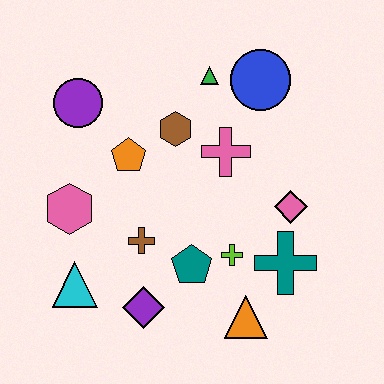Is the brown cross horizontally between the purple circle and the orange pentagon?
No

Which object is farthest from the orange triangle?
The purple circle is farthest from the orange triangle.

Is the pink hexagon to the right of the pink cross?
No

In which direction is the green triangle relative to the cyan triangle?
The green triangle is above the cyan triangle.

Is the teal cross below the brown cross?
Yes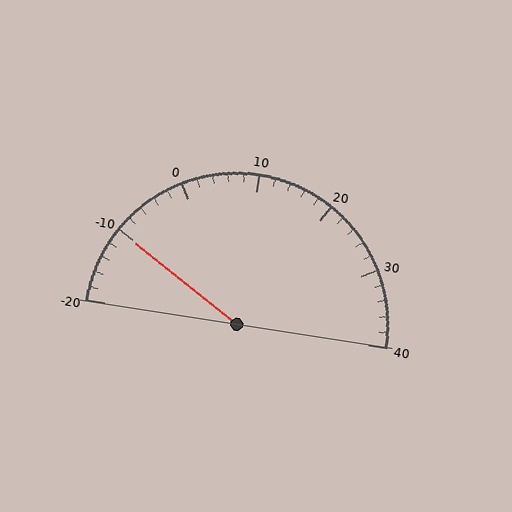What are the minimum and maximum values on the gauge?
The gauge ranges from -20 to 40.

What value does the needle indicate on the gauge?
The needle indicates approximately -10.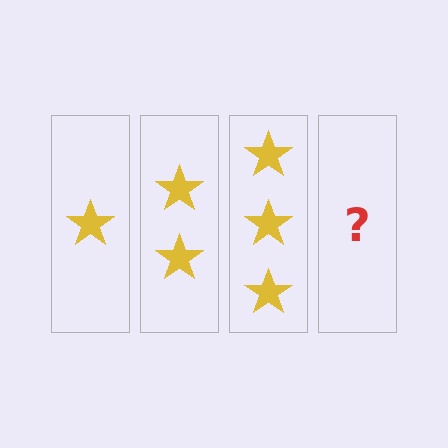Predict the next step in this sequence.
The next step is 4 stars.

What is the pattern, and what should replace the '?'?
The pattern is that each step adds one more star. The '?' should be 4 stars.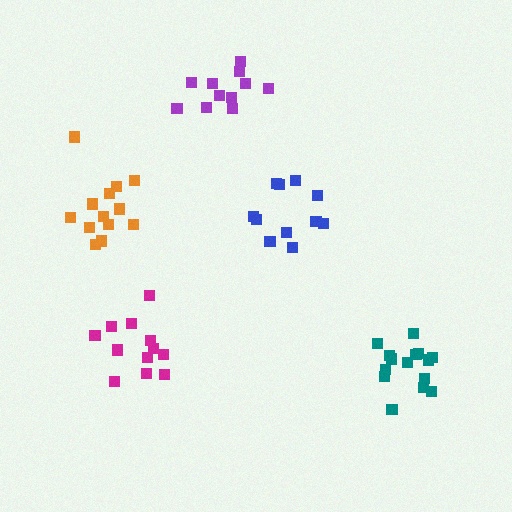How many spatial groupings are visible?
There are 5 spatial groupings.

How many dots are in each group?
Group 1: 11 dots, Group 2: 15 dots, Group 3: 13 dots, Group 4: 12 dots, Group 5: 11 dots (62 total).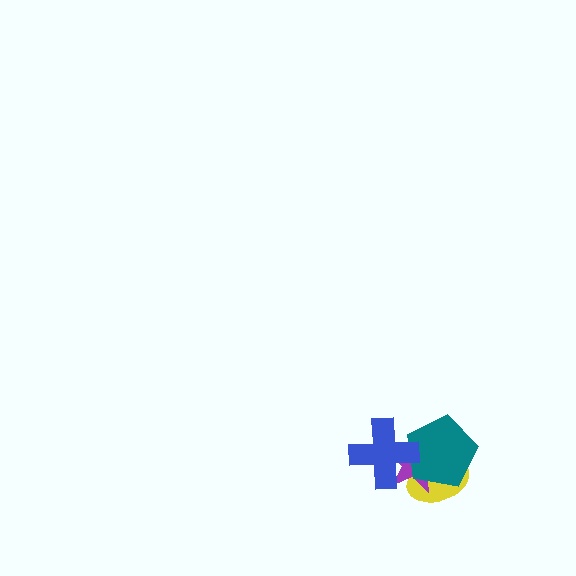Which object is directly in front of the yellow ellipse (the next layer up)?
The purple star is directly in front of the yellow ellipse.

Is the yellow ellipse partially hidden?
Yes, it is partially covered by another shape.